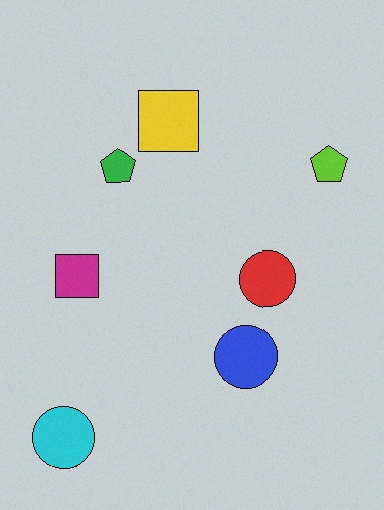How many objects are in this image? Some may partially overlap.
There are 7 objects.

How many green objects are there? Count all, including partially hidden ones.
There is 1 green object.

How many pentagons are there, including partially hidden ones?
There are 2 pentagons.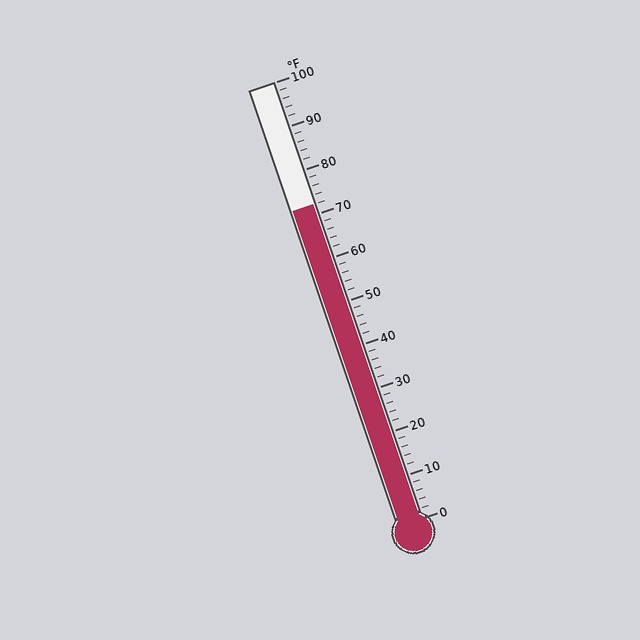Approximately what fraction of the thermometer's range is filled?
The thermometer is filled to approximately 70% of its range.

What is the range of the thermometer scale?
The thermometer scale ranges from 0°F to 100°F.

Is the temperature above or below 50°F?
The temperature is above 50°F.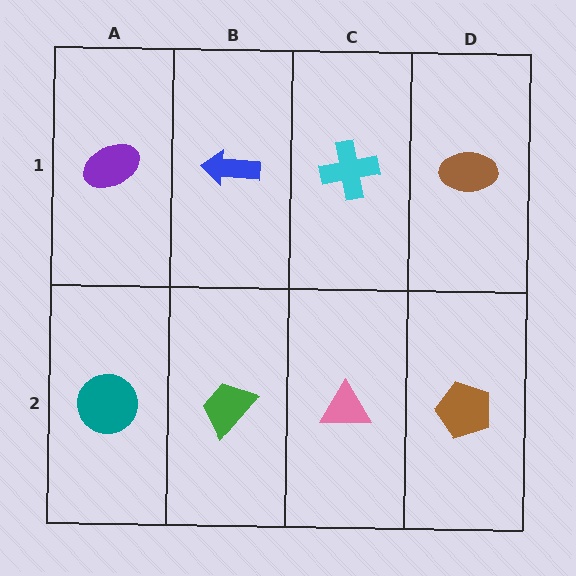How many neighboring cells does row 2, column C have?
3.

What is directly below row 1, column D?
A brown pentagon.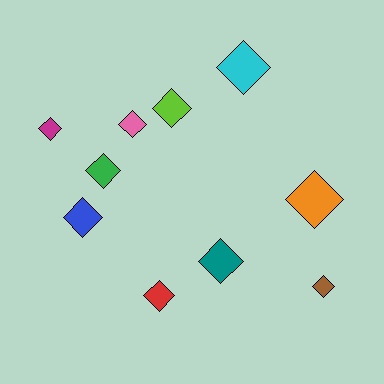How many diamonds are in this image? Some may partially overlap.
There are 10 diamonds.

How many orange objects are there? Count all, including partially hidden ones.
There is 1 orange object.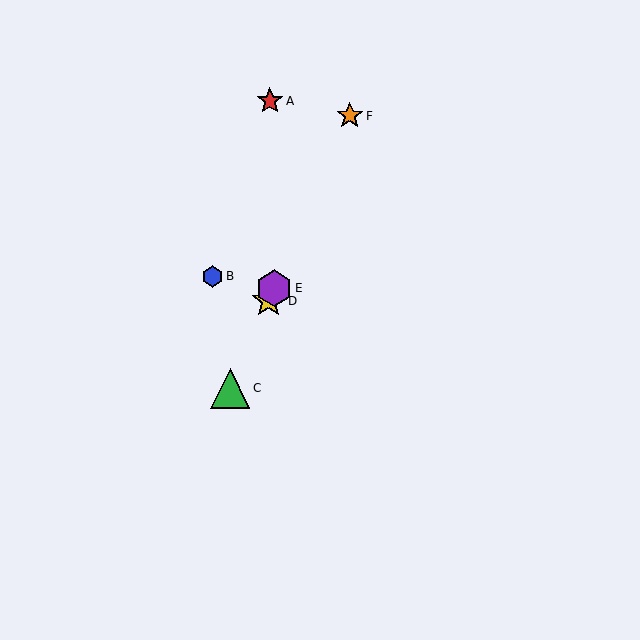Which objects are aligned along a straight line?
Objects C, D, E, F are aligned along a straight line.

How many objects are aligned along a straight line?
4 objects (C, D, E, F) are aligned along a straight line.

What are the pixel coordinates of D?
Object D is at (269, 301).